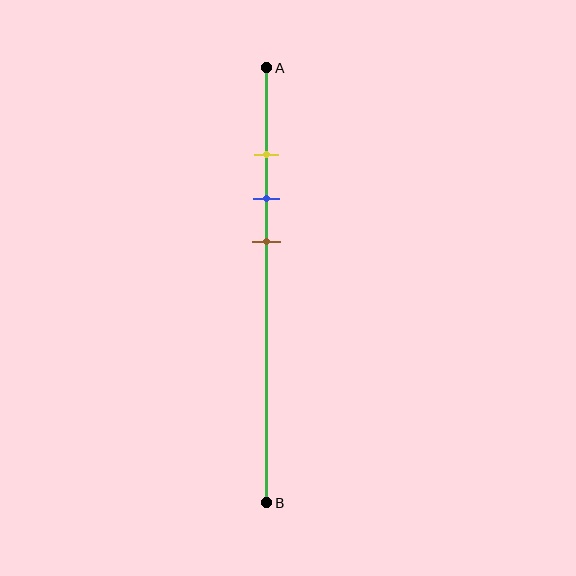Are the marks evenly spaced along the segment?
Yes, the marks are approximately evenly spaced.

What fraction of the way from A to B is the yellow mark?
The yellow mark is approximately 20% (0.2) of the way from A to B.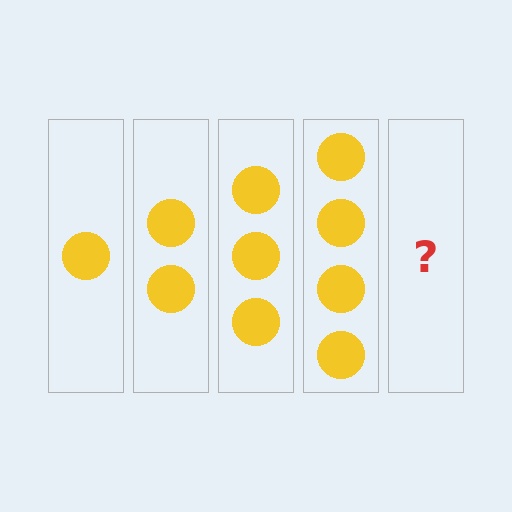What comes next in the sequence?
The next element should be 5 circles.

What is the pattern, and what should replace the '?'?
The pattern is that each step adds one more circle. The '?' should be 5 circles.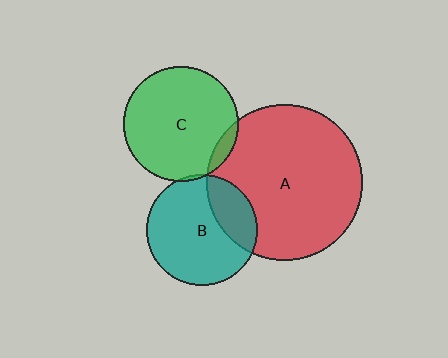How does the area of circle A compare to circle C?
Approximately 1.9 times.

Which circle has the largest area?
Circle A (red).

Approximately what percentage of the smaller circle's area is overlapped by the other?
Approximately 5%.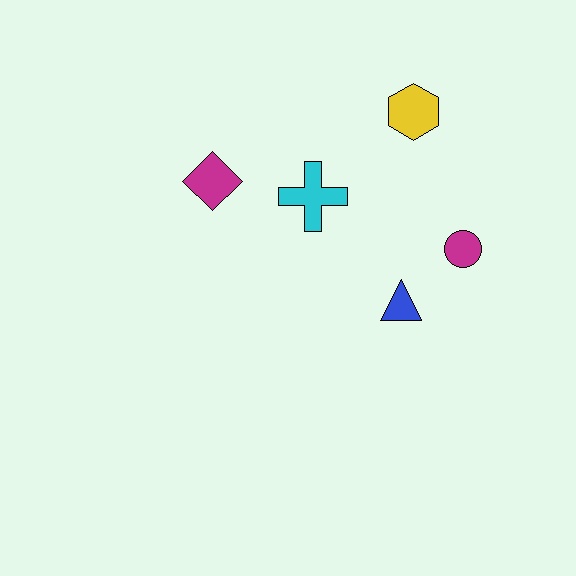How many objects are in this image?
There are 5 objects.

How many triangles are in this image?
There is 1 triangle.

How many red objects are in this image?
There are no red objects.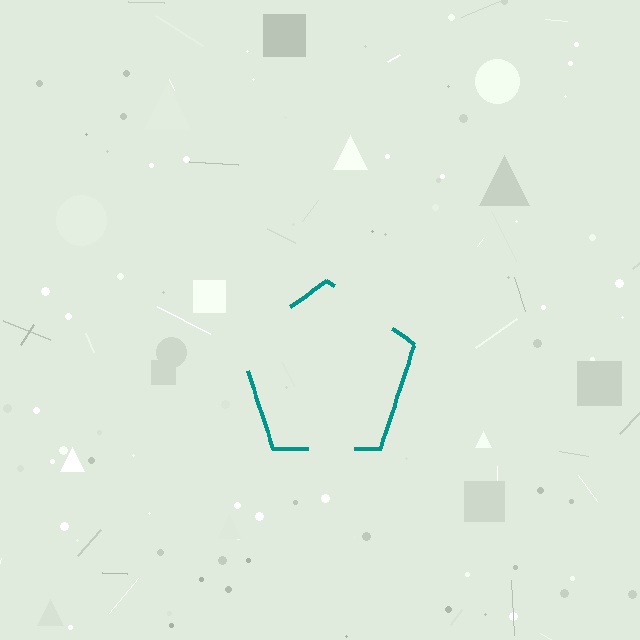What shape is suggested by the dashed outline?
The dashed outline suggests a pentagon.